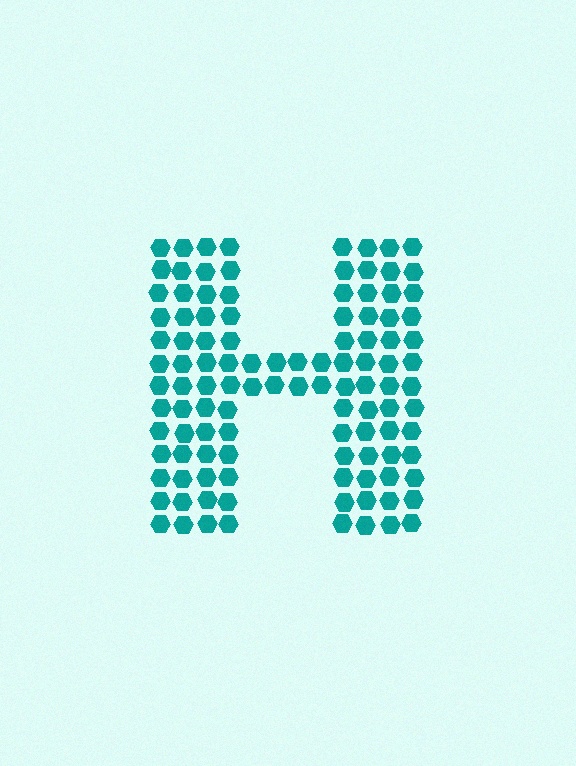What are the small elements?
The small elements are hexagons.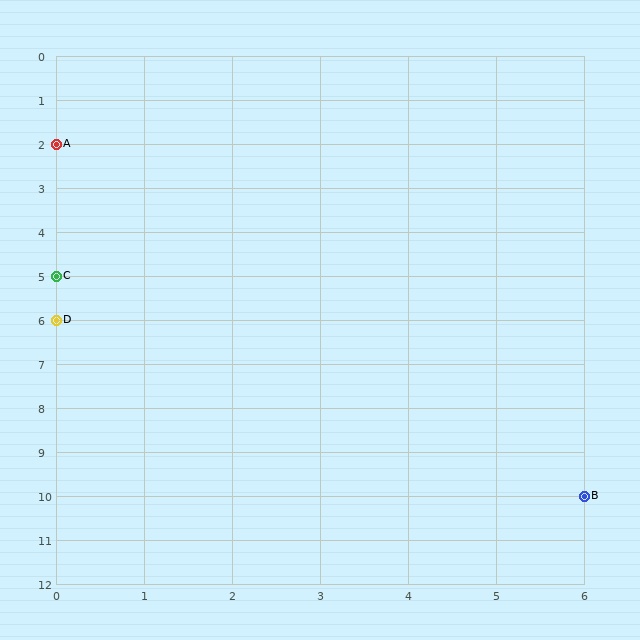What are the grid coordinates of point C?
Point C is at grid coordinates (0, 5).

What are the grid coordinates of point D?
Point D is at grid coordinates (0, 6).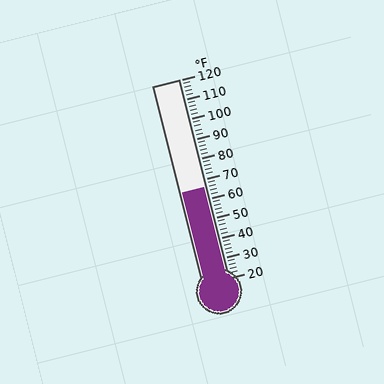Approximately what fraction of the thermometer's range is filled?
The thermometer is filled to approximately 45% of its range.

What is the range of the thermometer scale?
The thermometer scale ranges from 20°F to 120°F.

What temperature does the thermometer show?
The thermometer shows approximately 66°F.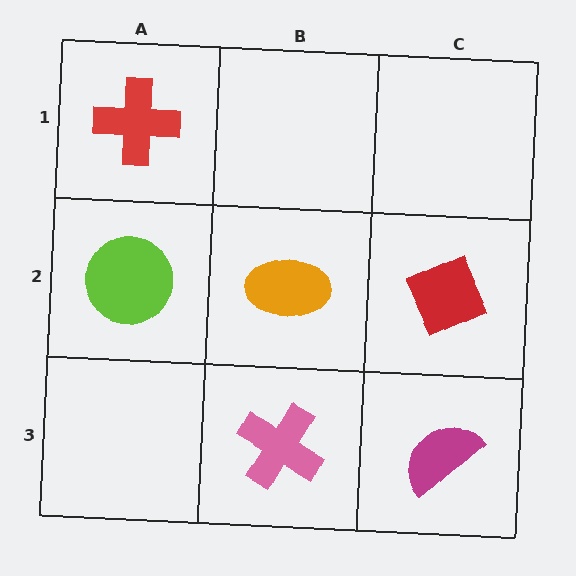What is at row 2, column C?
A red diamond.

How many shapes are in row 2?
3 shapes.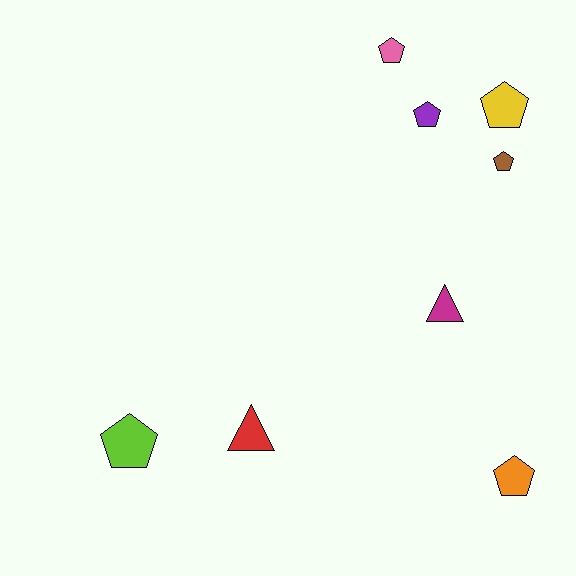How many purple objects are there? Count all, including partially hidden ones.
There is 1 purple object.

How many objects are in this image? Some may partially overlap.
There are 8 objects.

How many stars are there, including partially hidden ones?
There are no stars.